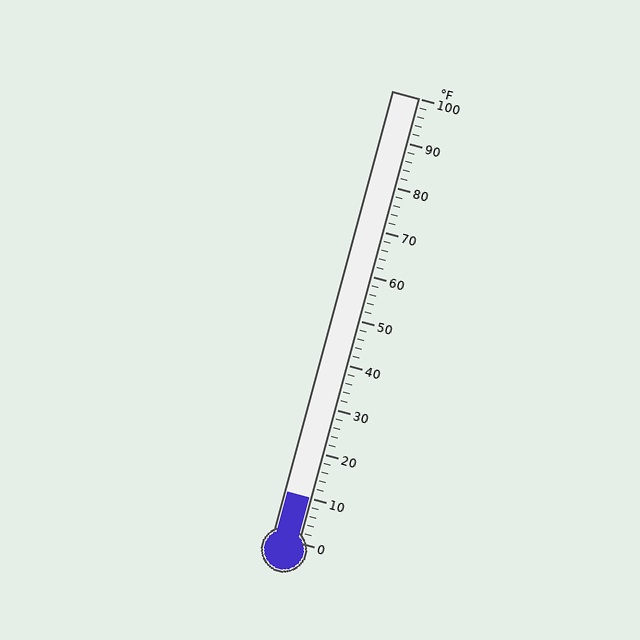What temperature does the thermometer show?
The thermometer shows approximately 10°F.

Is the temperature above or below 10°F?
The temperature is at 10°F.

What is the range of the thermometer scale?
The thermometer scale ranges from 0°F to 100°F.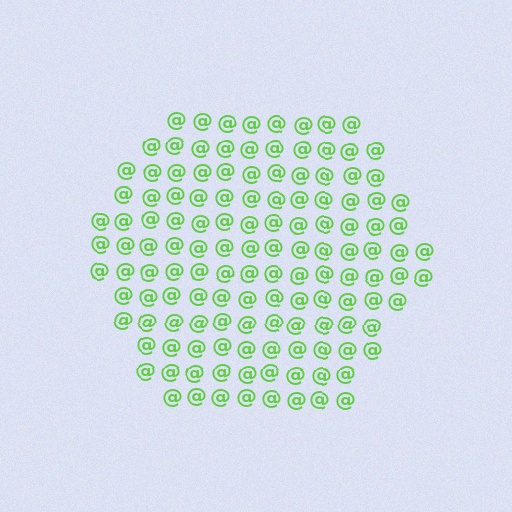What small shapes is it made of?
It is made of small at signs.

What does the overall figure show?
The overall figure shows a hexagon.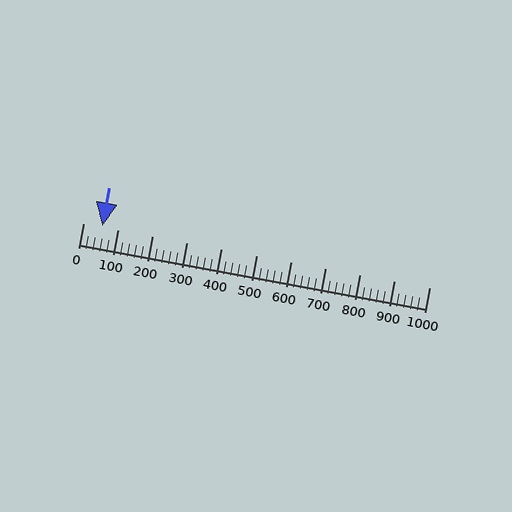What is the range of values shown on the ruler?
The ruler shows values from 0 to 1000.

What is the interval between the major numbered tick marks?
The major tick marks are spaced 100 units apart.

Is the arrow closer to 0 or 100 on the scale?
The arrow is closer to 100.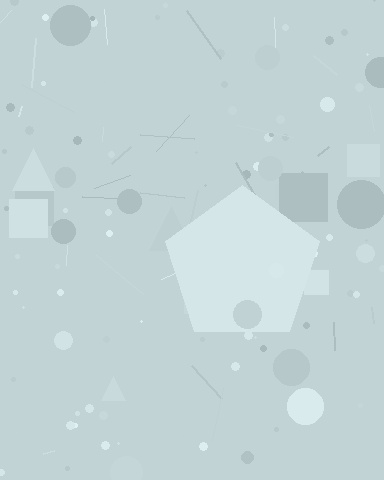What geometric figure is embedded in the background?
A pentagon is embedded in the background.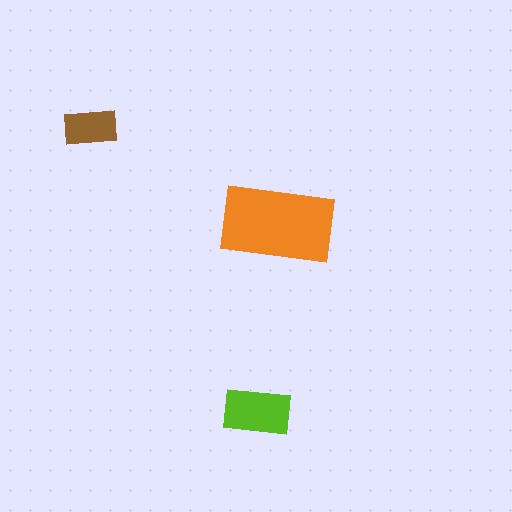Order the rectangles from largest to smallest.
the orange one, the lime one, the brown one.